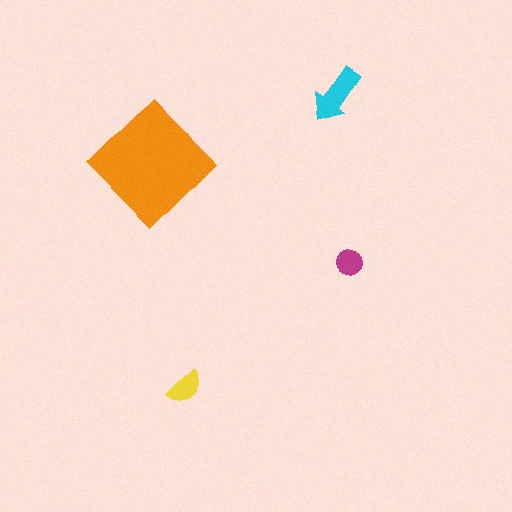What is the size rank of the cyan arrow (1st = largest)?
2nd.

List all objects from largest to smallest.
The orange diamond, the cyan arrow, the yellow semicircle, the magenta circle.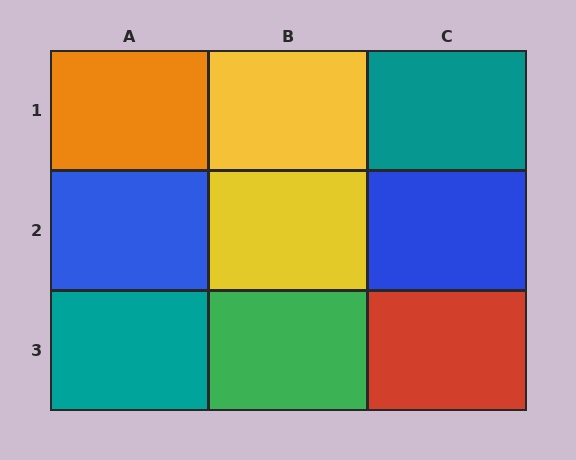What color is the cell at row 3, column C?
Red.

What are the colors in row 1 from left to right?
Orange, yellow, teal.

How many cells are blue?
2 cells are blue.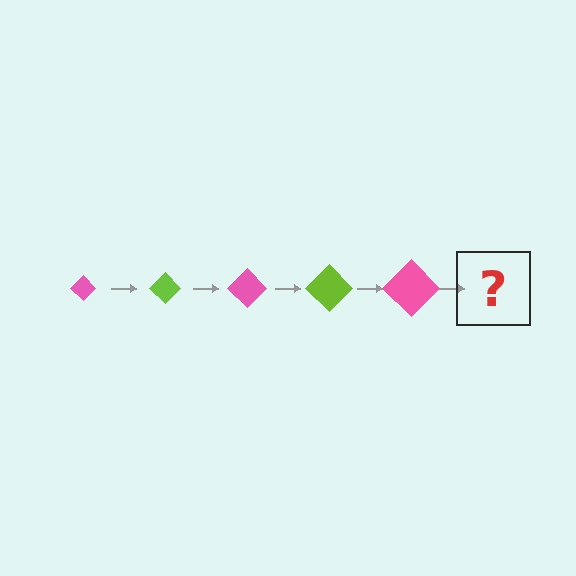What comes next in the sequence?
The next element should be a lime diamond, larger than the previous one.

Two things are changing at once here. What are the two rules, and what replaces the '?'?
The two rules are that the diamond grows larger each step and the color cycles through pink and lime. The '?' should be a lime diamond, larger than the previous one.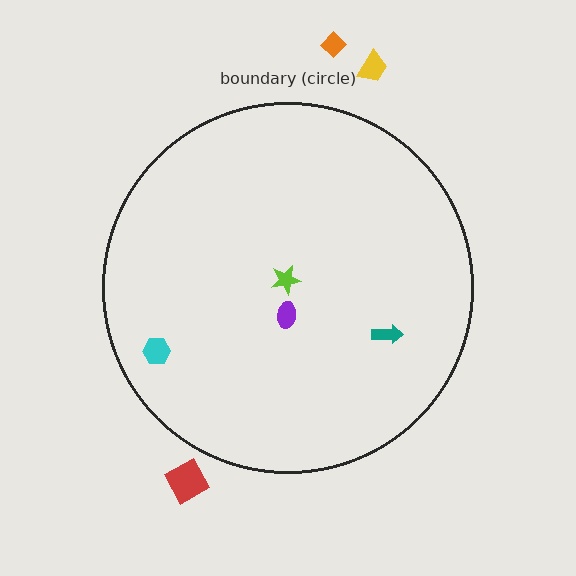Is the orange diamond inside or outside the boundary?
Outside.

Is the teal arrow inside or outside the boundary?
Inside.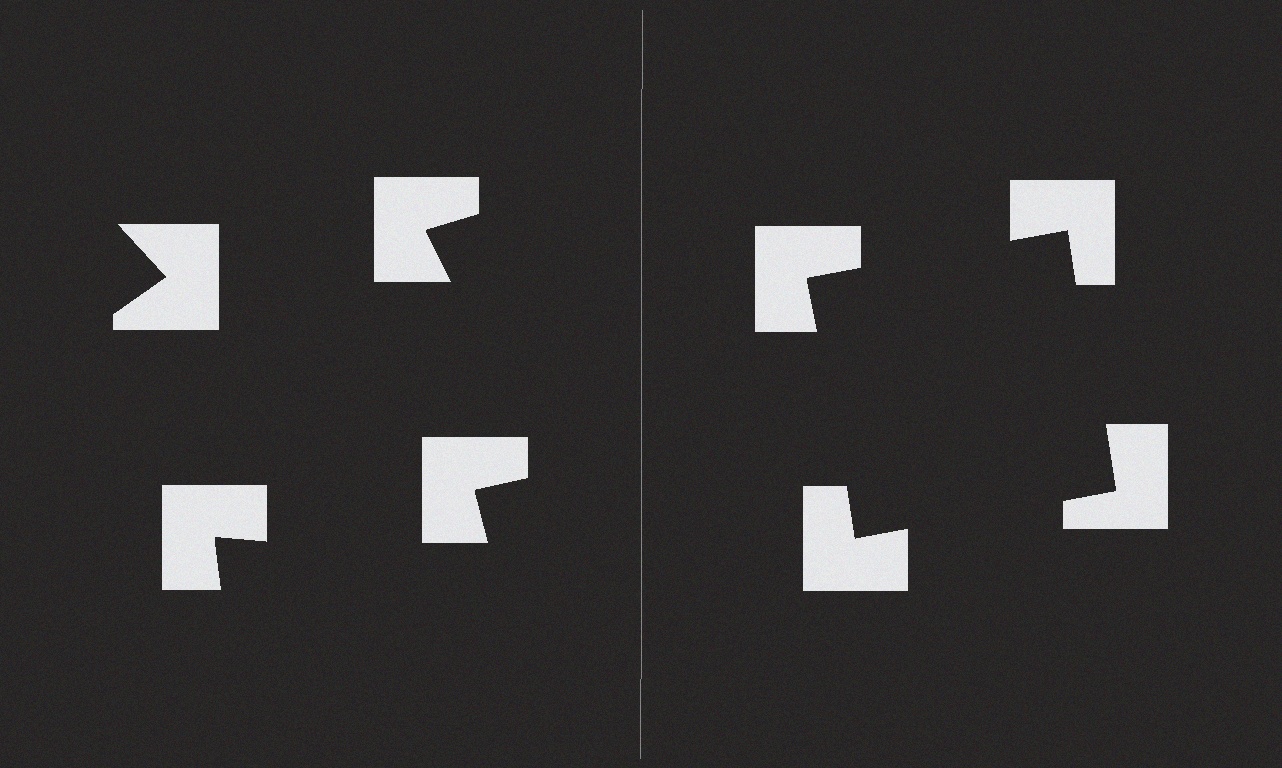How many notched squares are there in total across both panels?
8 — 4 on each side.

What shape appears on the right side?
An illusory square.